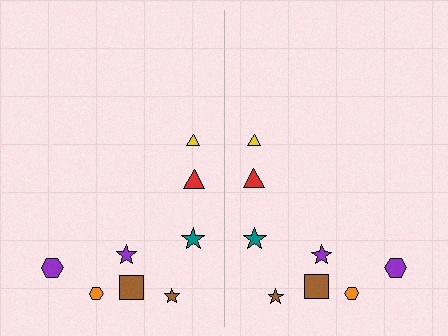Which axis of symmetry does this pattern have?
The pattern has a vertical axis of symmetry running through the center of the image.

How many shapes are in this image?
There are 16 shapes in this image.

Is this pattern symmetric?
Yes, this pattern has bilateral (reflection) symmetry.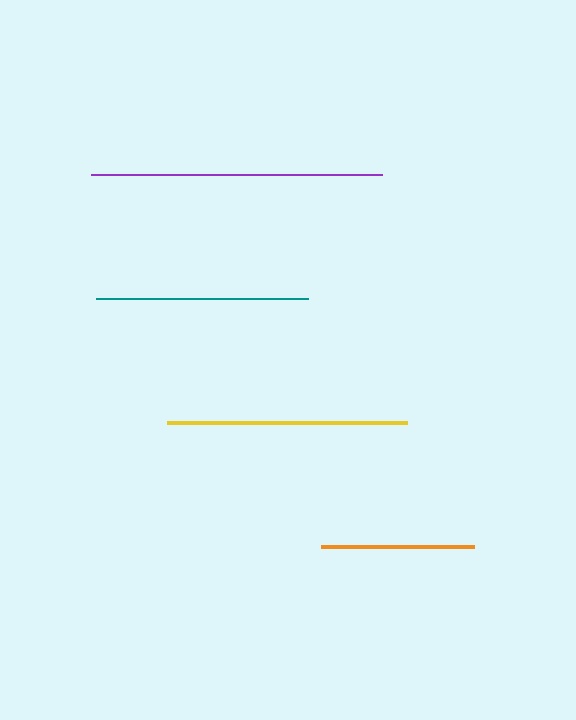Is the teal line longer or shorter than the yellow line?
The yellow line is longer than the teal line.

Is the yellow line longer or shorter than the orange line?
The yellow line is longer than the orange line.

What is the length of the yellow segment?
The yellow segment is approximately 240 pixels long.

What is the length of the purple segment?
The purple segment is approximately 291 pixels long.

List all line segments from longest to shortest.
From longest to shortest: purple, yellow, teal, orange.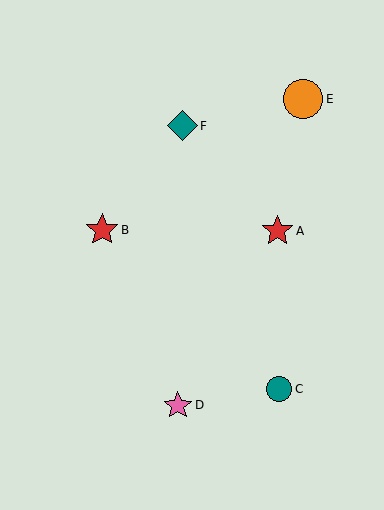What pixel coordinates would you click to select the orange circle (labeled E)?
Click at (303, 99) to select the orange circle E.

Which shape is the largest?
The orange circle (labeled E) is the largest.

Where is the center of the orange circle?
The center of the orange circle is at (303, 99).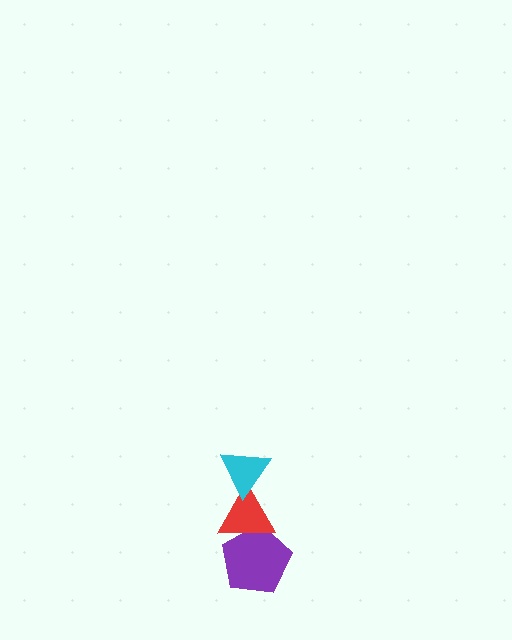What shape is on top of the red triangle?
The cyan triangle is on top of the red triangle.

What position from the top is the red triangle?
The red triangle is 2nd from the top.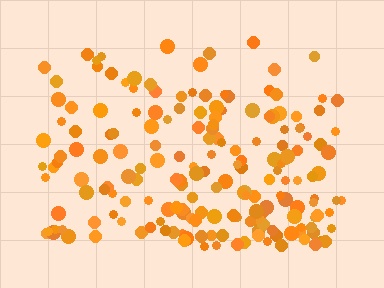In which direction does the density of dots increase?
From top to bottom, with the bottom side densest.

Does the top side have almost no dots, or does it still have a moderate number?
Still a moderate number, just noticeably fewer than the bottom.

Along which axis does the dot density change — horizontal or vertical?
Vertical.